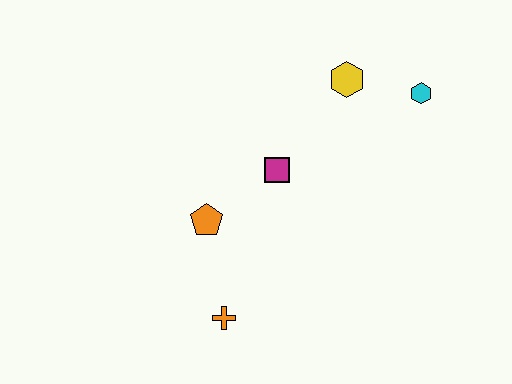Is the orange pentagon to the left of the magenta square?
Yes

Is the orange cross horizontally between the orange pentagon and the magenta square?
Yes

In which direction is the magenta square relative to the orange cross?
The magenta square is above the orange cross.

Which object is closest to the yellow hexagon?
The cyan hexagon is closest to the yellow hexagon.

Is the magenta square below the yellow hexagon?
Yes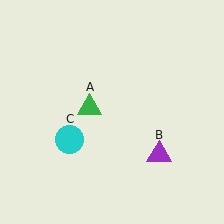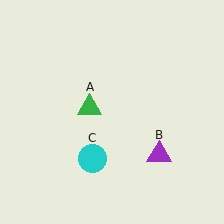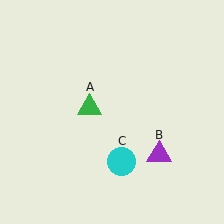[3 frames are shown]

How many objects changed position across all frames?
1 object changed position: cyan circle (object C).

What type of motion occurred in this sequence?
The cyan circle (object C) rotated counterclockwise around the center of the scene.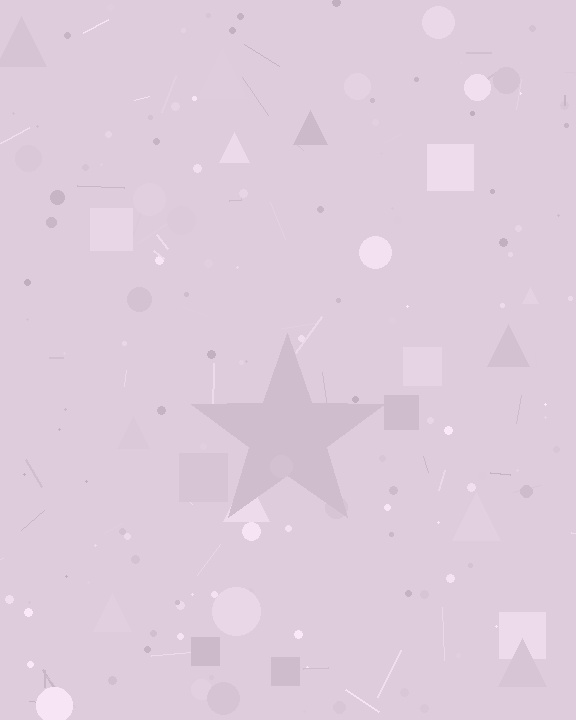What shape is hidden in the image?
A star is hidden in the image.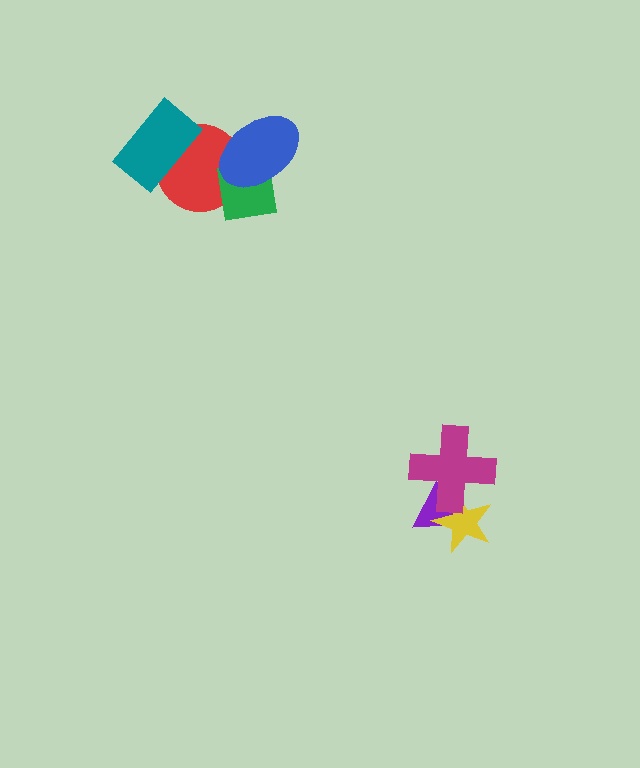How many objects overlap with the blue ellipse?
2 objects overlap with the blue ellipse.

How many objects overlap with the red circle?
3 objects overlap with the red circle.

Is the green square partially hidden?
Yes, it is partially covered by another shape.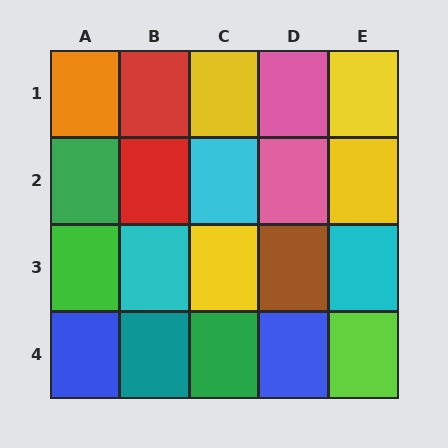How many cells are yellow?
4 cells are yellow.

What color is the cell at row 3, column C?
Yellow.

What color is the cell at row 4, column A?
Blue.